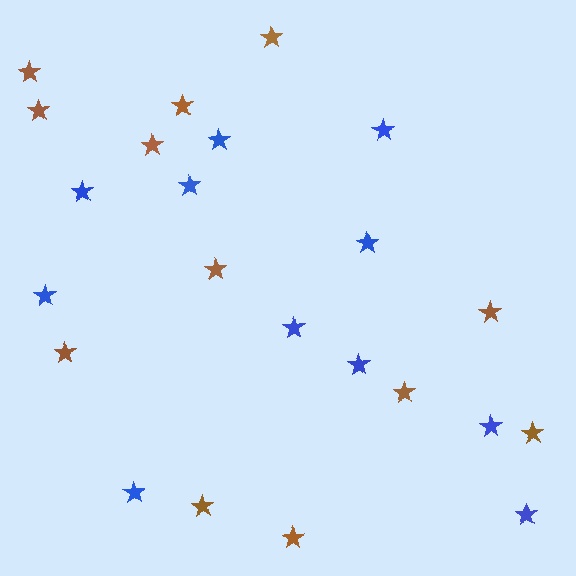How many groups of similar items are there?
There are 2 groups: one group of brown stars (12) and one group of blue stars (11).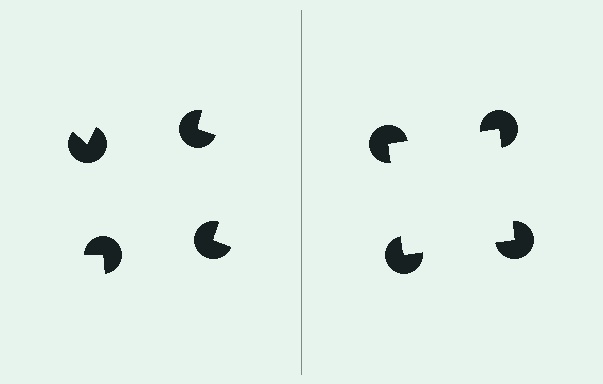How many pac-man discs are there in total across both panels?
8 — 4 on each side.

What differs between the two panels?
The pac-man discs are positioned identically on both sides; only the wedge orientations differ. On the right they align to a square; on the left they are misaligned.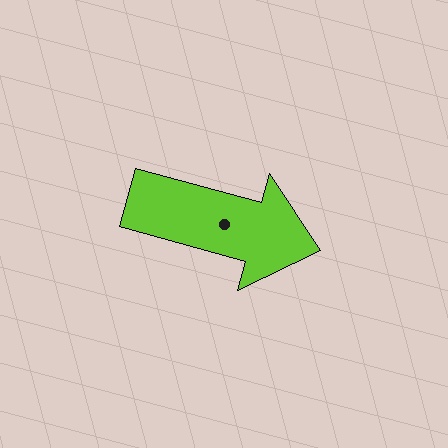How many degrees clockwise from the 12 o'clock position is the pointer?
Approximately 105 degrees.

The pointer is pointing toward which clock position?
Roughly 4 o'clock.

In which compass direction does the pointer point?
East.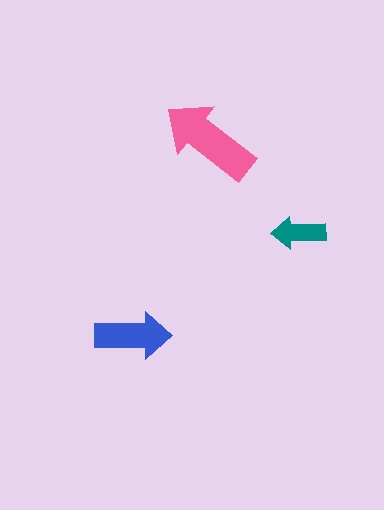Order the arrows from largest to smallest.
the pink one, the blue one, the teal one.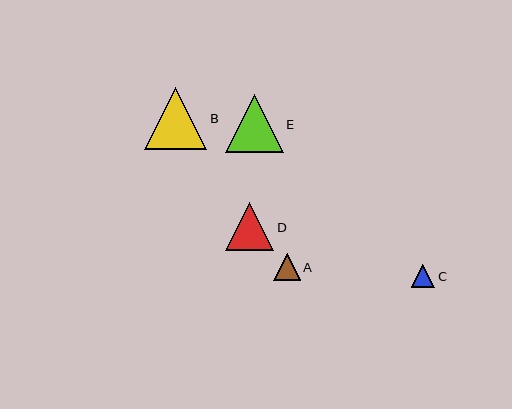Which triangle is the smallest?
Triangle C is the smallest with a size of approximately 23 pixels.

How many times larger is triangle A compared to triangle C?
Triangle A is approximately 1.1 times the size of triangle C.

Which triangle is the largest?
Triangle B is the largest with a size of approximately 62 pixels.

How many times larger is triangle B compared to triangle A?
Triangle B is approximately 2.3 times the size of triangle A.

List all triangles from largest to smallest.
From largest to smallest: B, E, D, A, C.